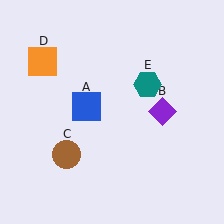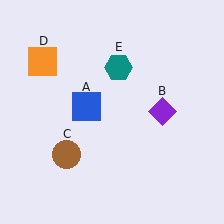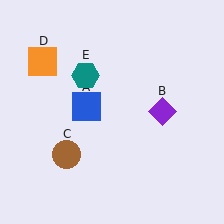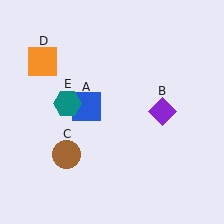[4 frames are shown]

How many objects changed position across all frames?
1 object changed position: teal hexagon (object E).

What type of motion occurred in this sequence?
The teal hexagon (object E) rotated counterclockwise around the center of the scene.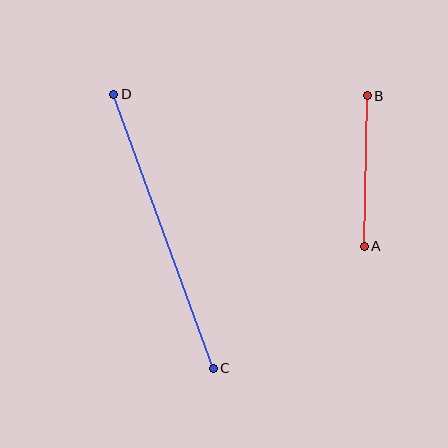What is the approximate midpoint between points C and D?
The midpoint is at approximately (163, 231) pixels.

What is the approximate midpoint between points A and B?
The midpoint is at approximately (366, 171) pixels.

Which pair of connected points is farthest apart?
Points C and D are farthest apart.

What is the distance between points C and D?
The distance is approximately 291 pixels.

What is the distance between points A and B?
The distance is approximately 150 pixels.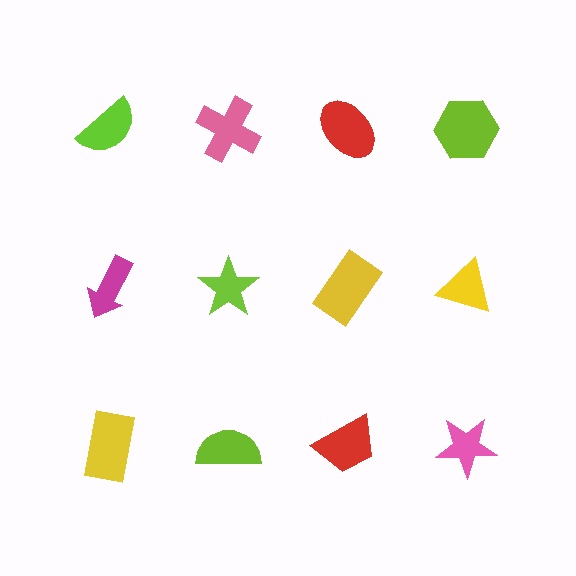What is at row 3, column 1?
A yellow rectangle.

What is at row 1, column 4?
A lime hexagon.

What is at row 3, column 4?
A pink star.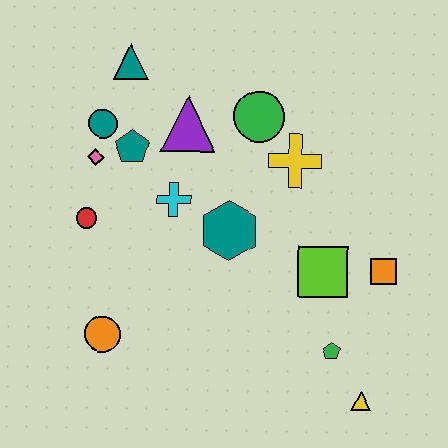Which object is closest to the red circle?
The pink diamond is closest to the red circle.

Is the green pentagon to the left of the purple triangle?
No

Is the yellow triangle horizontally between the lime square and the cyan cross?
No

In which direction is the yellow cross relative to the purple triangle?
The yellow cross is to the right of the purple triangle.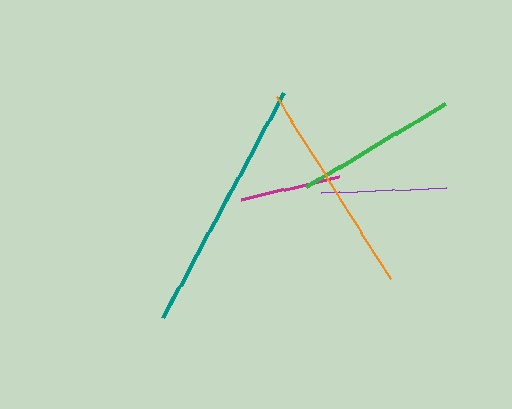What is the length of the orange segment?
The orange segment is approximately 214 pixels long.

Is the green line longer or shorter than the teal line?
The teal line is longer than the green line.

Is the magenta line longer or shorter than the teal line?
The teal line is longer than the magenta line.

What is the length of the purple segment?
The purple segment is approximately 125 pixels long.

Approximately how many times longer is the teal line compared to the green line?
The teal line is approximately 1.6 times the length of the green line.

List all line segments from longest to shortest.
From longest to shortest: teal, orange, green, purple, magenta.